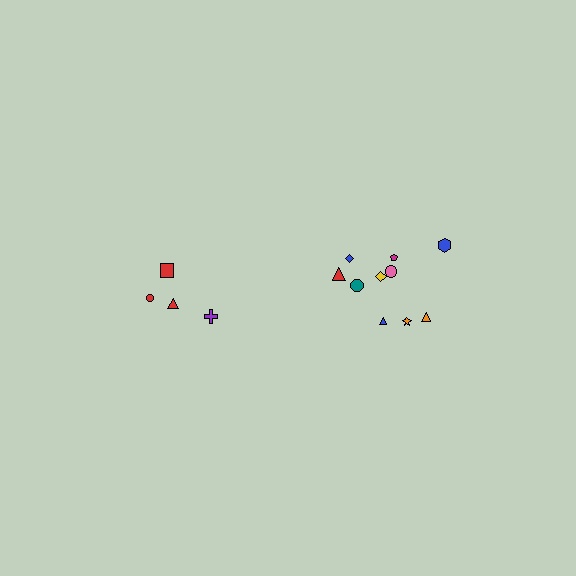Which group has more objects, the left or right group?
The right group.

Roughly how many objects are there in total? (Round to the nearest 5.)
Roughly 15 objects in total.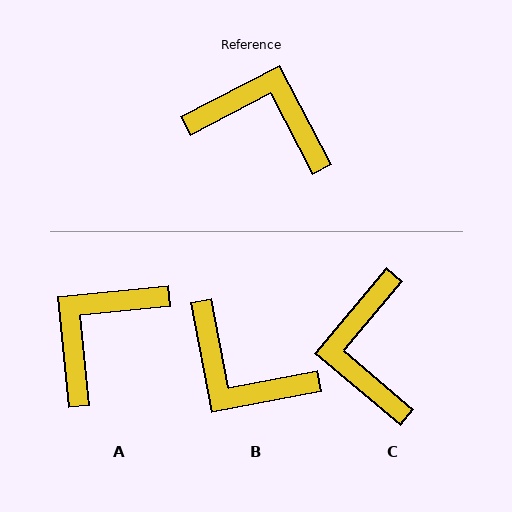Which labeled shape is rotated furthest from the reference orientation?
B, about 163 degrees away.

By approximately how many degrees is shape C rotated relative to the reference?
Approximately 112 degrees counter-clockwise.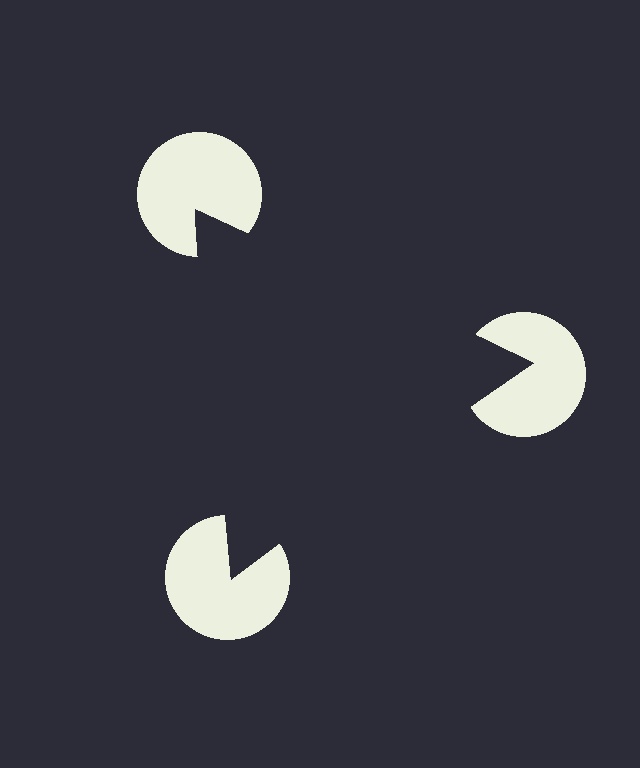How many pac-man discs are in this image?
There are 3 — one at each vertex of the illusory triangle.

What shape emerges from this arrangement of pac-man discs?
An illusory triangle — its edges are inferred from the aligned wedge cuts in the pac-man discs, not physically drawn.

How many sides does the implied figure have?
3 sides.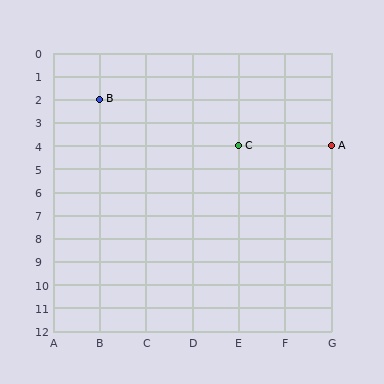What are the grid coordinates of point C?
Point C is at grid coordinates (E, 4).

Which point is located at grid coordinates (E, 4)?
Point C is at (E, 4).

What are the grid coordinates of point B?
Point B is at grid coordinates (B, 2).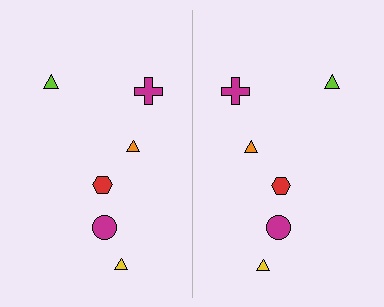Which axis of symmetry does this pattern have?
The pattern has a vertical axis of symmetry running through the center of the image.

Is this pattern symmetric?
Yes, this pattern has bilateral (reflection) symmetry.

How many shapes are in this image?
There are 12 shapes in this image.